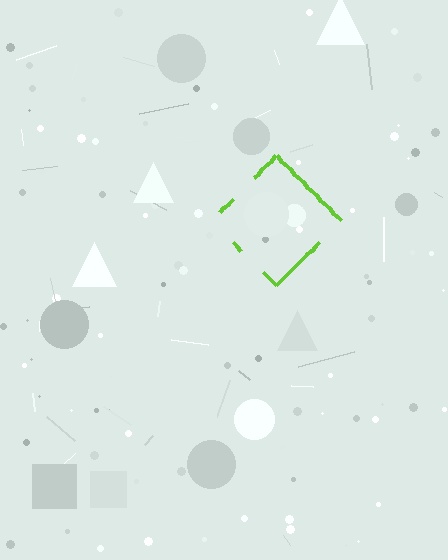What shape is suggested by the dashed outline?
The dashed outline suggests a diamond.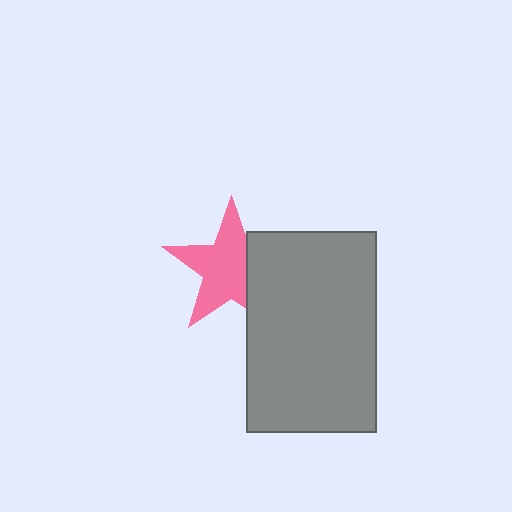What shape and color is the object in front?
The object in front is a gray rectangle.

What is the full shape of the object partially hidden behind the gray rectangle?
The partially hidden object is a pink star.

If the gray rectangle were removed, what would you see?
You would see the complete pink star.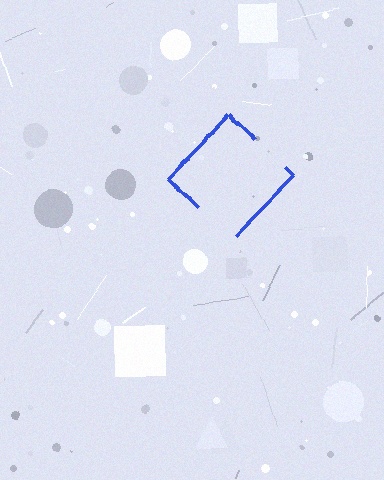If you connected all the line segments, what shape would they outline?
They would outline a diamond.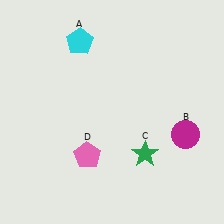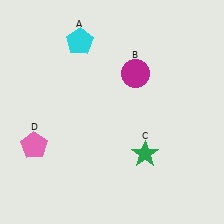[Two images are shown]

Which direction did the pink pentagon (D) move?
The pink pentagon (D) moved left.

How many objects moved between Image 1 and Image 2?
2 objects moved between the two images.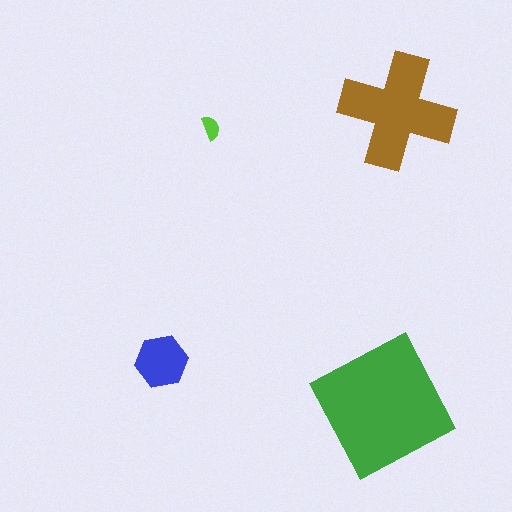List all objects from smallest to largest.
The lime semicircle, the blue hexagon, the brown cross, the green square.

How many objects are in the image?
There are 4 objects in the image.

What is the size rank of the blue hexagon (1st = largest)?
3rd.